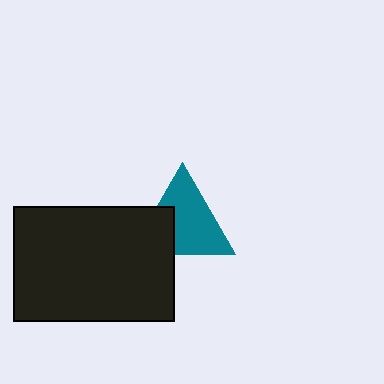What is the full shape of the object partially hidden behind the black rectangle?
The partially hidden object is a teal triangle.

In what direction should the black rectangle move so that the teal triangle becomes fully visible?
The black rectangle should move toward the lower-left. That is the shortest direction to clear the overlap and leave the teal triangle fully visible.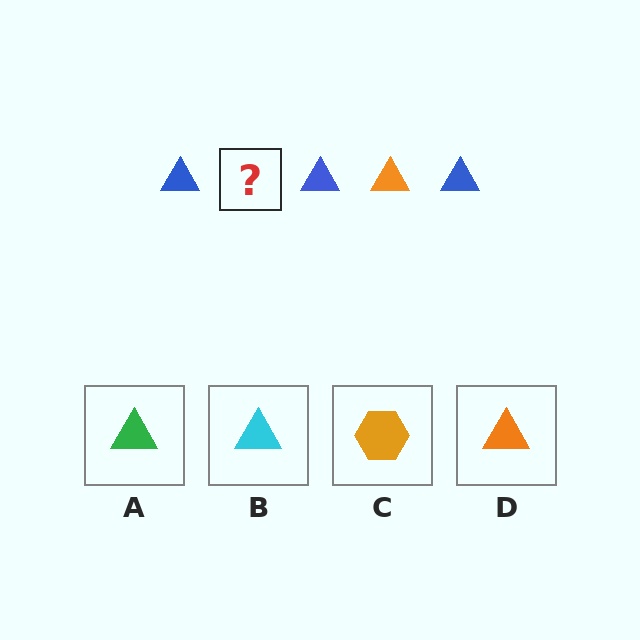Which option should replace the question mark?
Option D.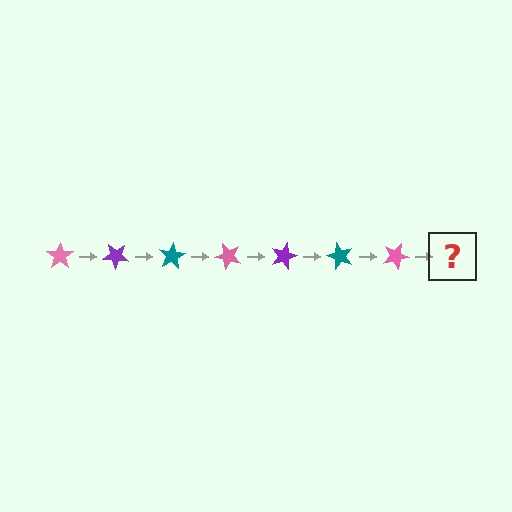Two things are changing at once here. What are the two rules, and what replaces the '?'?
The two rules are that it rotates 40 degrees each step and the color cycles through pink, purple, and teal. The '?' should be a purple star, rotated 280 degrees from the start.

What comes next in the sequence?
The next element should be a purple star, rotated 280 degrees from the start.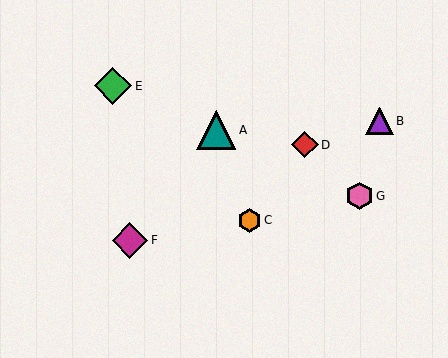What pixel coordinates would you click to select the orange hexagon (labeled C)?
Click at (250, 220) to select the orange hexagon C.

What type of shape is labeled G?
Shape G is a pink hexagon.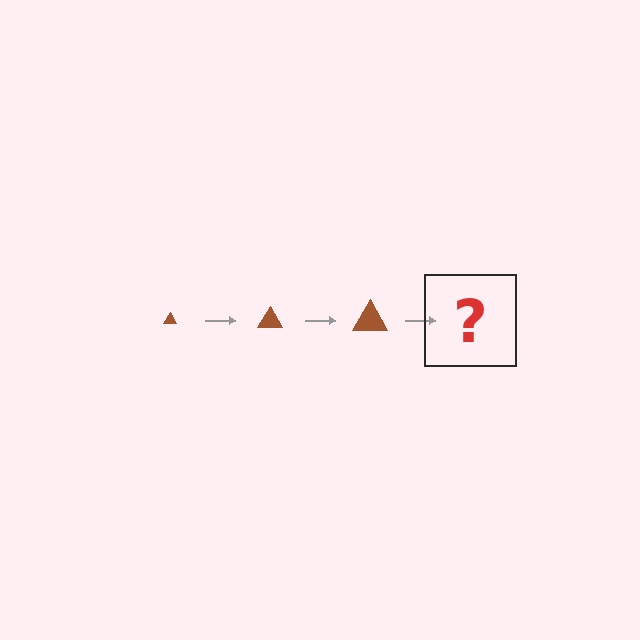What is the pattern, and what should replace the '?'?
The pattern is that the triangle gets progressively larger each step. The '?' should be a brown triangle, larger than the previous one.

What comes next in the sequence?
The next element should be a brown triangle, larger than the previous one.